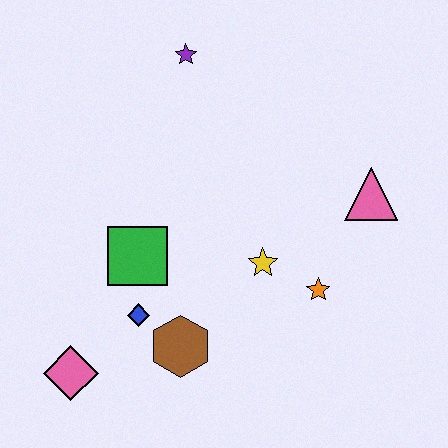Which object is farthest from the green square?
The pink triangle is farthest from the green square.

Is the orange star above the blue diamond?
Yes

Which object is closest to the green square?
The blue diamond is closest to the green square.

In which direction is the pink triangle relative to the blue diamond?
The pink triangle is to the right of the blue diamond.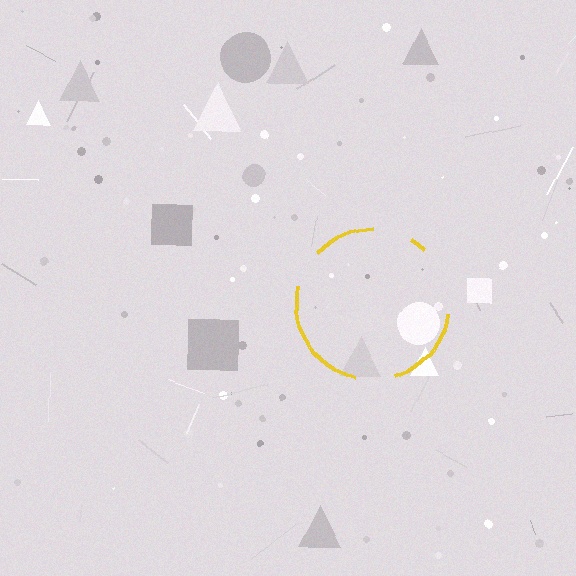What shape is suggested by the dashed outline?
The dashed outline suggests a circle.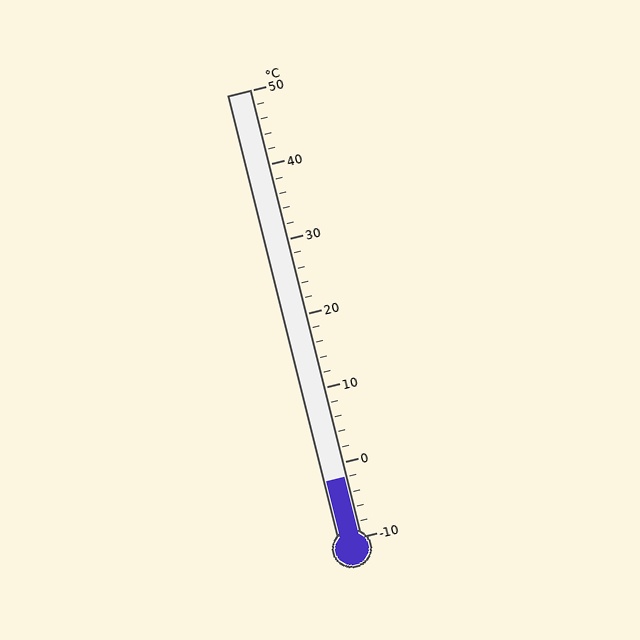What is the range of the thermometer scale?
The thermometer scale ranges from -10°C to 50°C.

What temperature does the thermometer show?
The thermometer shows approximately -2°C.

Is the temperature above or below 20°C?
The temperature is below 20°C.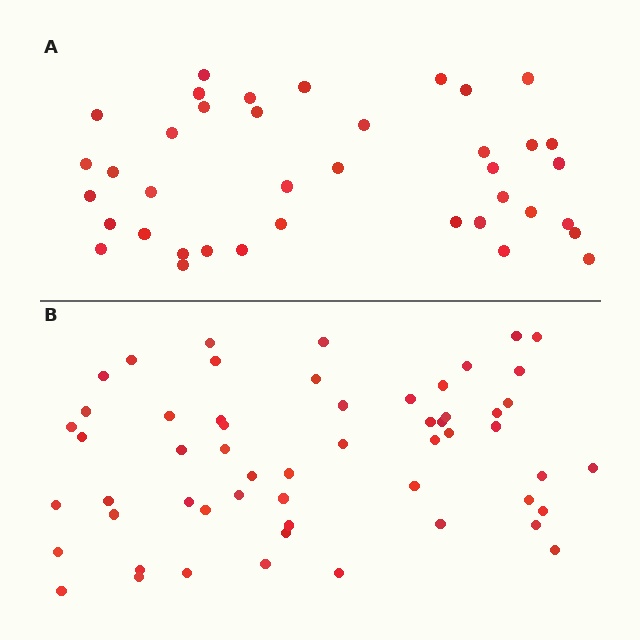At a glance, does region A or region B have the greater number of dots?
Region B (the bottom region) has more dots.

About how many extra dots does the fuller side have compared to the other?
Region B has approximately 15 more dots than region A.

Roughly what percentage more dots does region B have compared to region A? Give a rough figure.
About 45% more.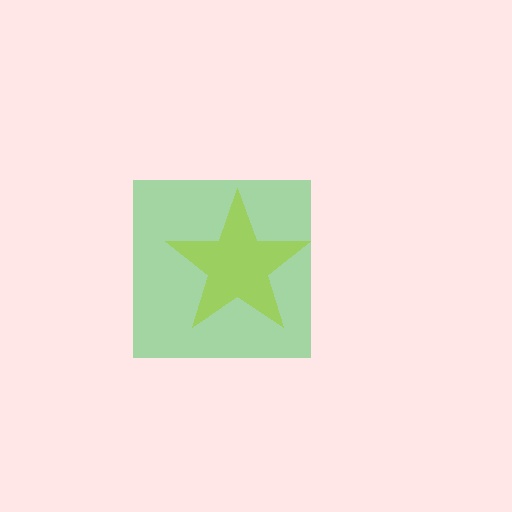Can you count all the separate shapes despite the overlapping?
Yes, there are 2 separate shapes.